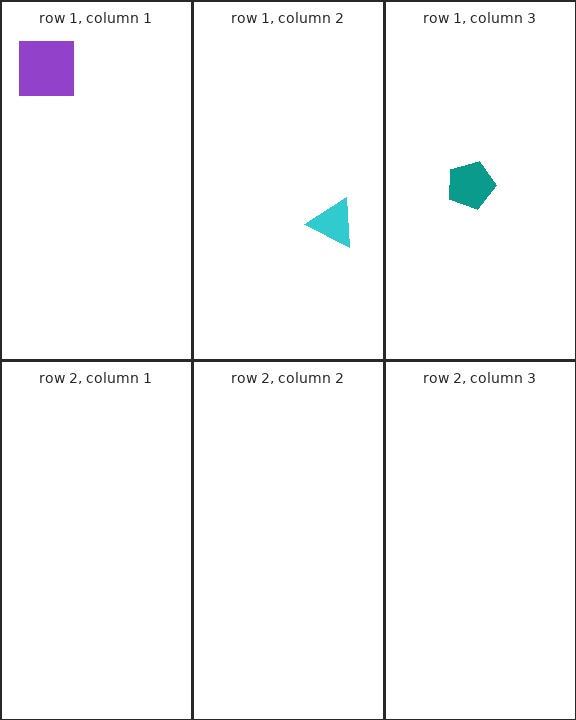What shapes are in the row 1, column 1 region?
The purple square.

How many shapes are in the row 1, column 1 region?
1.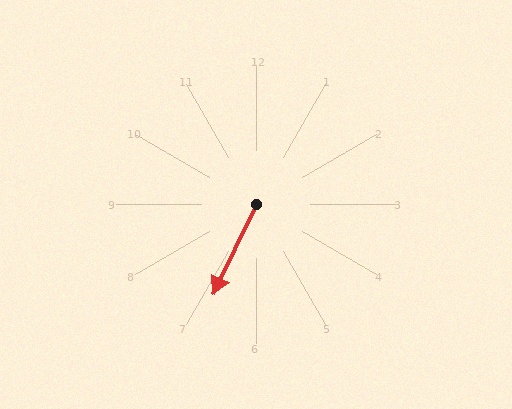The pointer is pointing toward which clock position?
Roughly 7 o'clock.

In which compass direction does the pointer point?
Southwest.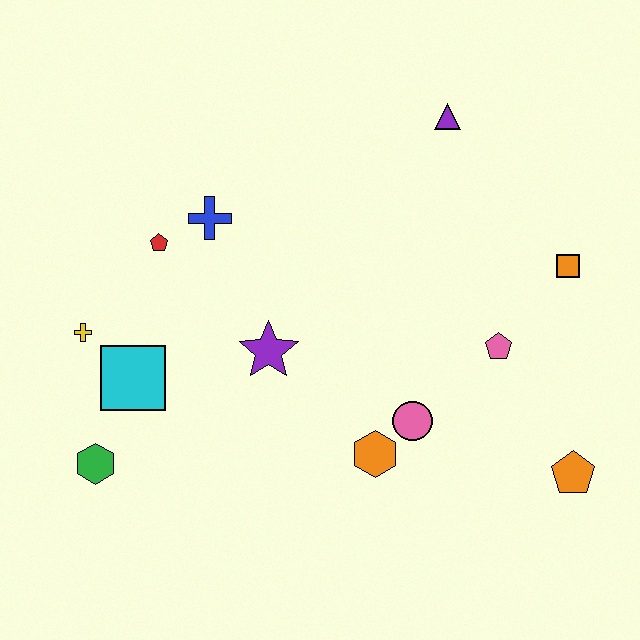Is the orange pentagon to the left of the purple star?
No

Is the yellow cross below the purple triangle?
Yes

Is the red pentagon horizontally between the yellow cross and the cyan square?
No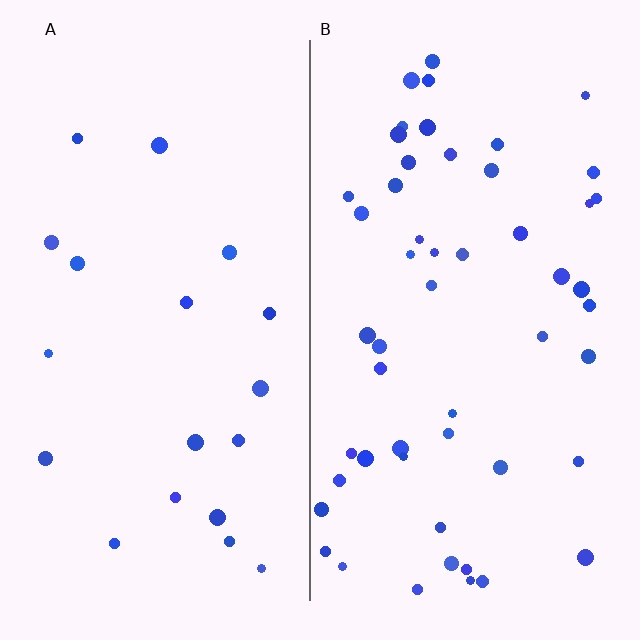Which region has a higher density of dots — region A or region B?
B (the right).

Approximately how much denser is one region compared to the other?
Approximately 2.8× — region B over region A.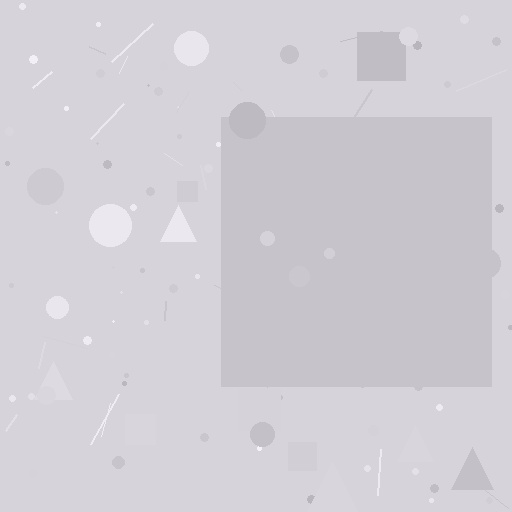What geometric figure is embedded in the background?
A square is embedded in the background.